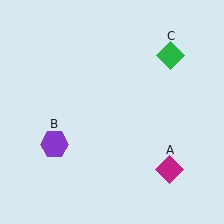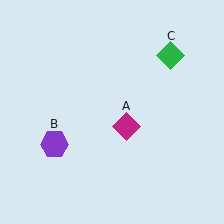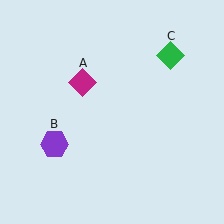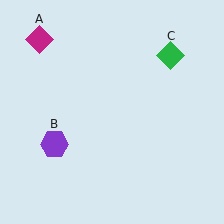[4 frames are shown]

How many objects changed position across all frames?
1 object changed position: magenta diamond (object A).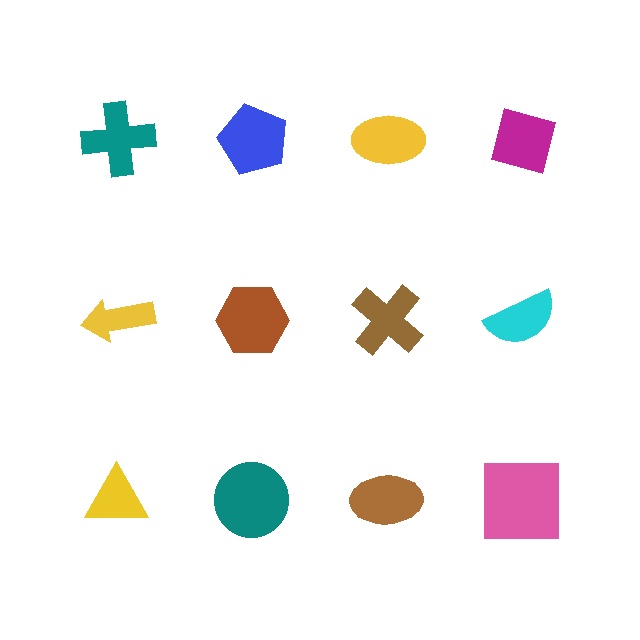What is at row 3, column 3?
A brown ellipse.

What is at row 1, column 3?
A yellow ellipse.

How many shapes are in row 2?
4 shapes.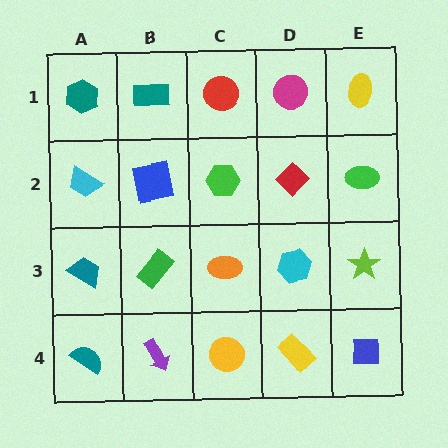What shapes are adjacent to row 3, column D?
A red diamond (row 2, column D), a yellow rectangle (row 4, column D), an orange ellipse (row 3, column C), a lime star (row 3, column E).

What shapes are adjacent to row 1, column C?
A green hexagon (row 2, column C), a teal rectangle (row 1, column B), a magenta circle (row 1, column D).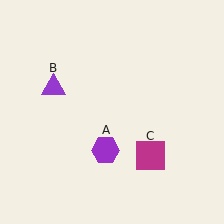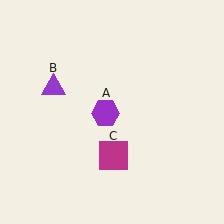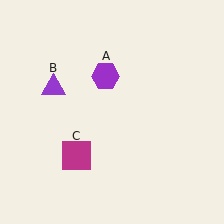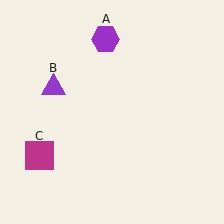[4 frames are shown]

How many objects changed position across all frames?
2 objects changed position: purple hexagon (object A), magenta square (object C).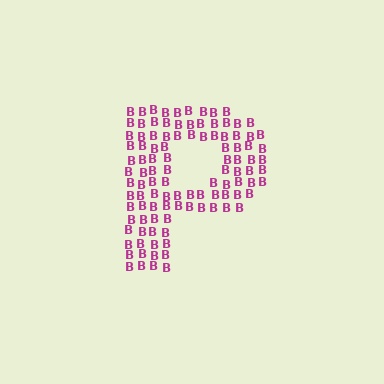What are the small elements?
The small elements are letter B's.